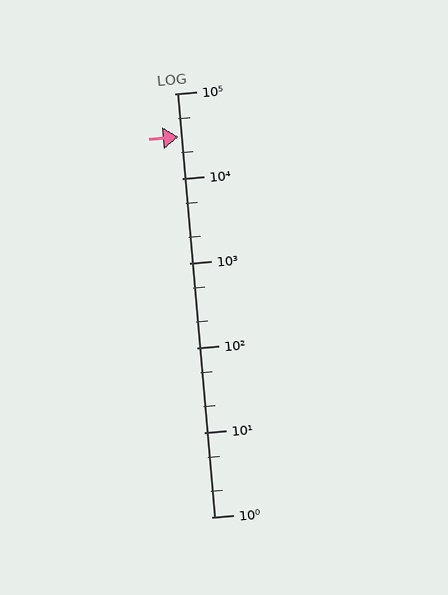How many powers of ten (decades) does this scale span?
The scale spans 5 decades, from 1 to 100000.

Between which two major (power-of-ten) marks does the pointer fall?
The pointer is between 10000 and 100000.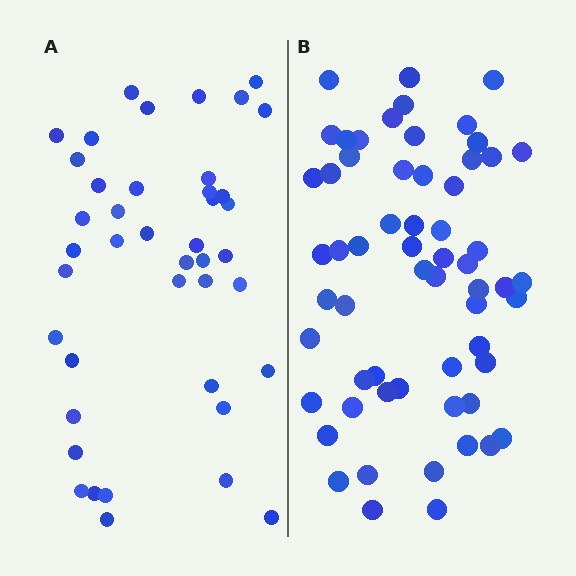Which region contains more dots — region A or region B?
Region B (the right region) has more dots.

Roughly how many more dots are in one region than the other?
Region B has approximately 20 more dots than region A.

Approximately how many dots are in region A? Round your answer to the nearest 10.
About 40 dots. (The exact count is 42, which rounds to 40.)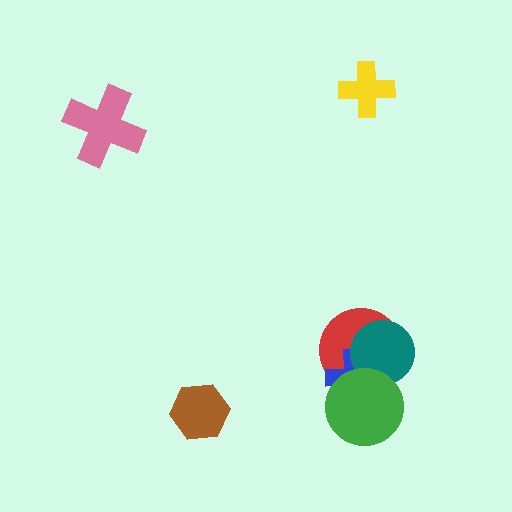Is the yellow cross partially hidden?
No, no other shape covers it.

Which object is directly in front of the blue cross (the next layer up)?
The teal circle is directly in front of the blue cross.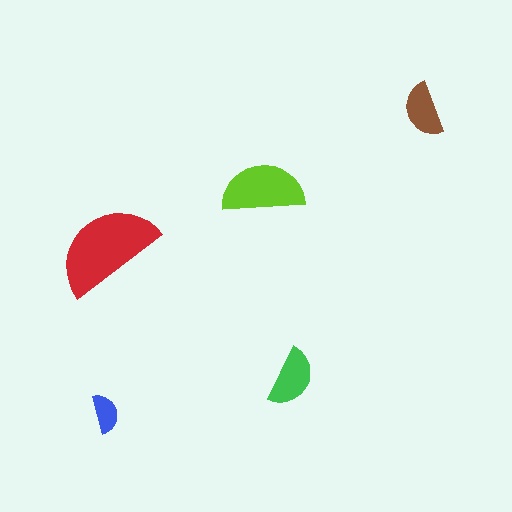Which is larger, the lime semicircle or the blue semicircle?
The lime one.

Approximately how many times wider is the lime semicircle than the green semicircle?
About 1.5 times wider.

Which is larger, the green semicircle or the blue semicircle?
The green one.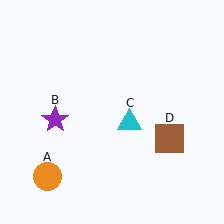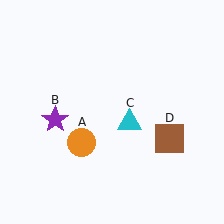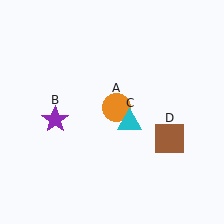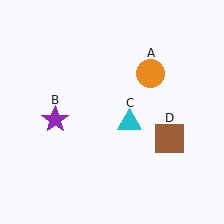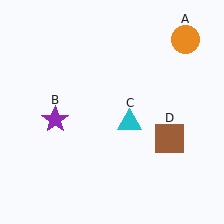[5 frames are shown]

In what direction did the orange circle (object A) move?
The orange circle (object A) moved up and to the right.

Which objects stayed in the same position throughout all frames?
Purple star (object B) and cyan triangle (object C) and brown square (object D) remained stationary.